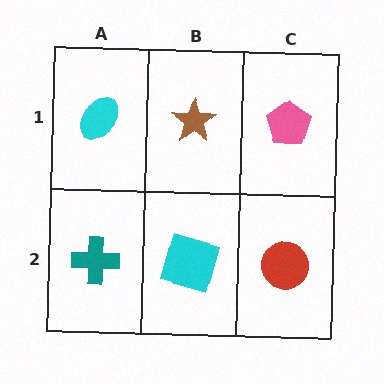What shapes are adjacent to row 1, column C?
A red circle (row 2, column C), a brown star (row 1, column B).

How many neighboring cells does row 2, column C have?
2.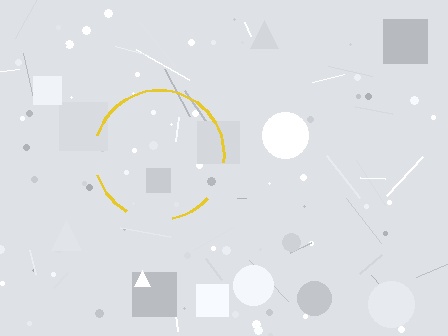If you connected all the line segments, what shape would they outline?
They would outline a circle.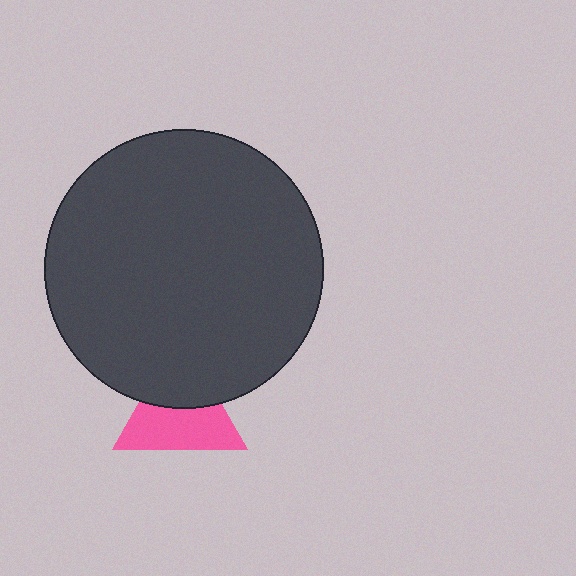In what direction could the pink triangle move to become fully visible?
The pink triangle could move down. That would shift it out from behind the dark gray circle entirely.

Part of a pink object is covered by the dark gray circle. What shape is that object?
It is a triangle.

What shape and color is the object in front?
The object in front is a dark gray circle.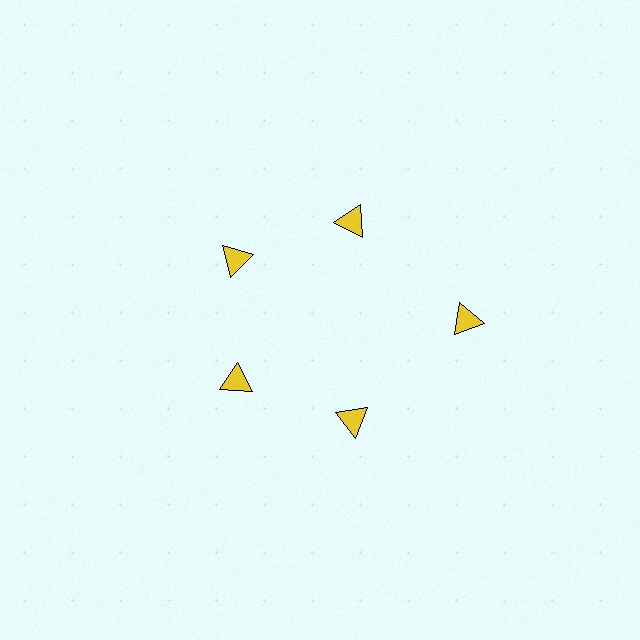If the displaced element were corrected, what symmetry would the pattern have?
It would have 5-fold rotational symmetry — the pattern would map onto itself every 72 degrees.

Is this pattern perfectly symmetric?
No. The 5 yellow triangles are arranged in a ring, but one element near the 3 o'clock position is pushed outward from the center, breaking the 5-fold rotational symmetry.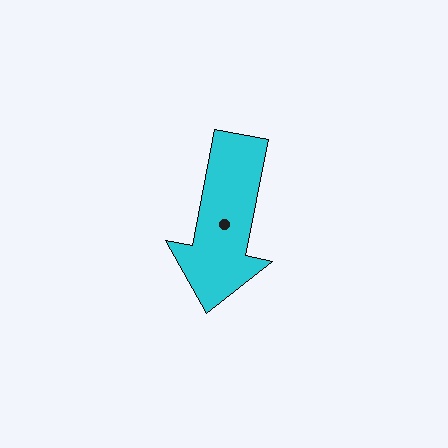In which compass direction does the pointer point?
South.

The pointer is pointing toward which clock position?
Roughly 6 o'clock.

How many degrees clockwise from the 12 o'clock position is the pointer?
Approximately 191 degrees.